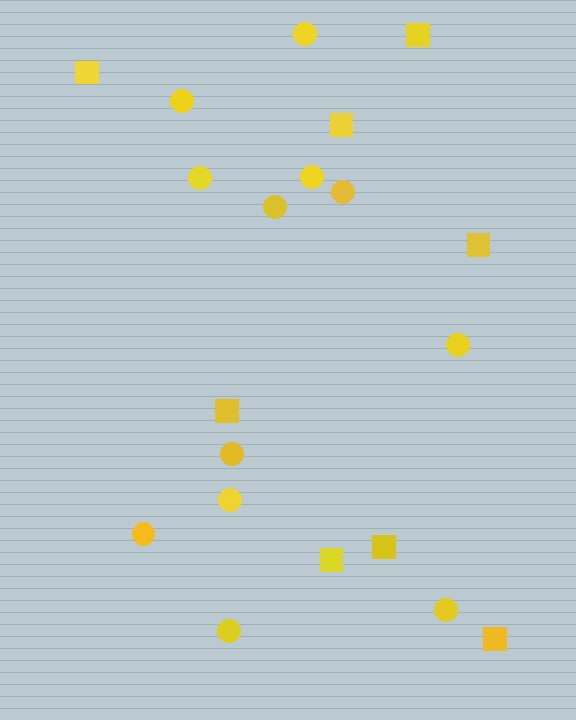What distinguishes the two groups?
There are 2 groups: one group of squares (8) and one group of circles (12).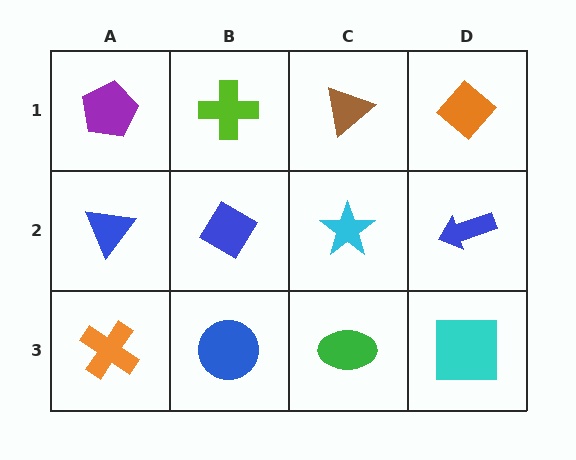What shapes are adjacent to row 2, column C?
A brown triangle (row 1, column C), a green ellipse (row 3, column C), a blue diamond (row 2, column B), a blue arrow (row 2, column D).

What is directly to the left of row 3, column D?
A green ellipse.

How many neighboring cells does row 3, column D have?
2.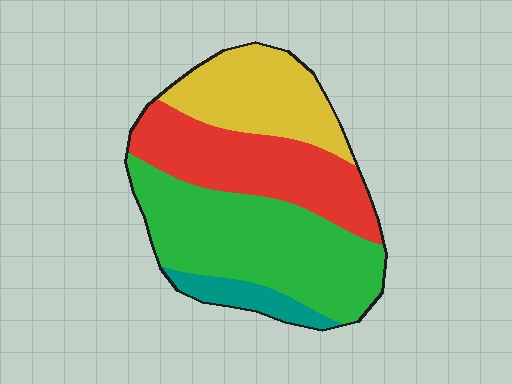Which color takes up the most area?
Green, at roughly 40%.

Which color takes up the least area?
Teal, at roughly 10%.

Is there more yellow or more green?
Green.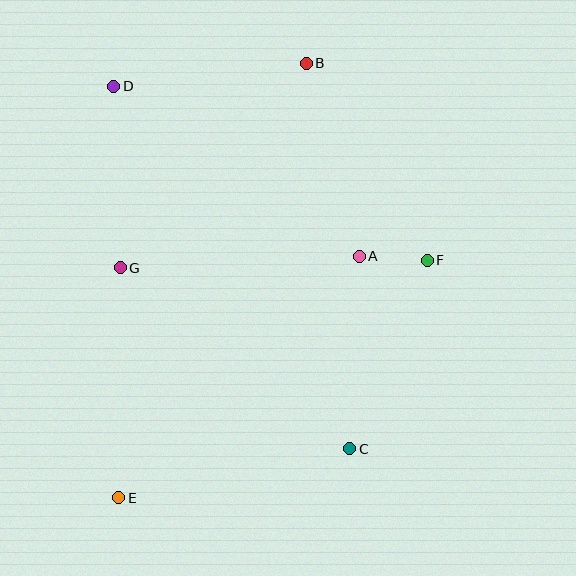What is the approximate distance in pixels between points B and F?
The distance between B and F is approximately 231 pixels.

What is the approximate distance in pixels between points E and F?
The distance between E and F is approximately 389 pixels.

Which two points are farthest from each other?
Points B and E are farthest from each other.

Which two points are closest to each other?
Points A and F are closest to each other.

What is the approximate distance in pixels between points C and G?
The distance between C and G is approximately 292 pixels.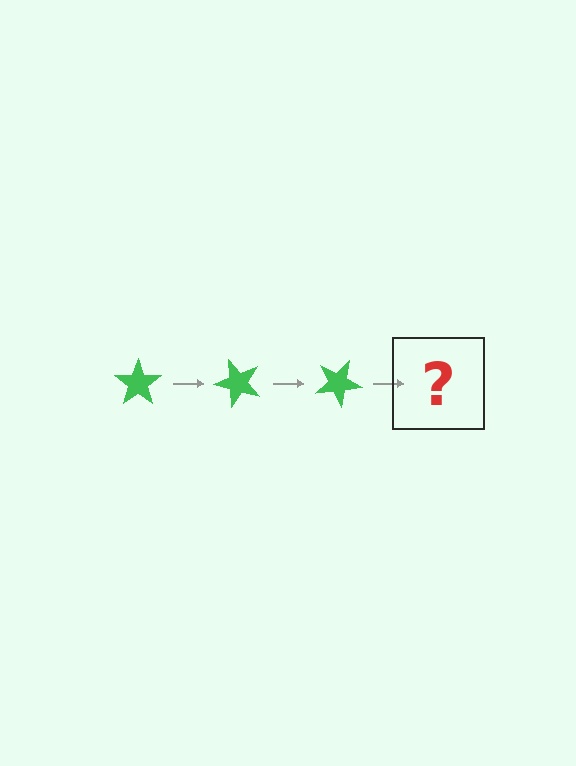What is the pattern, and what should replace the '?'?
The pattern is that the star rotates 50 degrees each step. The '?' should be a green star rotated 150 degrees.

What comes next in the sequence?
The next element should be a green star rotated 150 degrees.